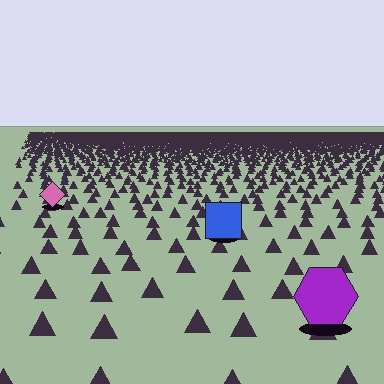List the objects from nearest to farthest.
From nearest to farthest: the purple hexagon, the blue square, the pink diamond.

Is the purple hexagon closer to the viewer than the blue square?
Yes. The purple hexagon is closer — you can tell from the texture gradient: the ground texture is coarser near it.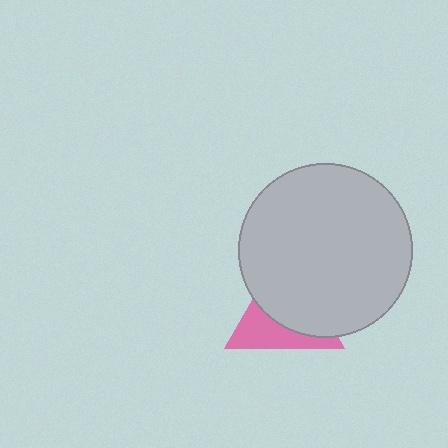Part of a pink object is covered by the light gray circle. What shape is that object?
It is a triangle.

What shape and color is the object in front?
The object in front is a light gray circle.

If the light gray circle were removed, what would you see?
You would see the complete pink triangle.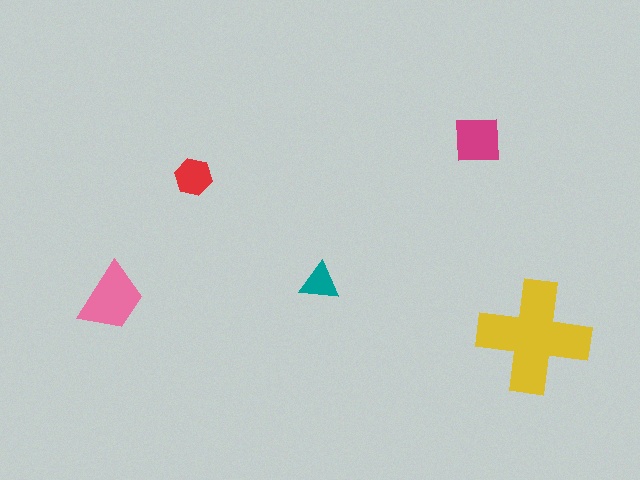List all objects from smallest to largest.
The teal triangle, the red hexagon, the magenta square, the pink trapezoid, the yellow cross.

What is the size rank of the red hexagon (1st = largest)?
4th.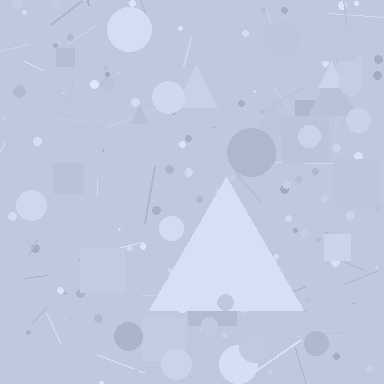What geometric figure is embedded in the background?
A triangle is embedded in the background.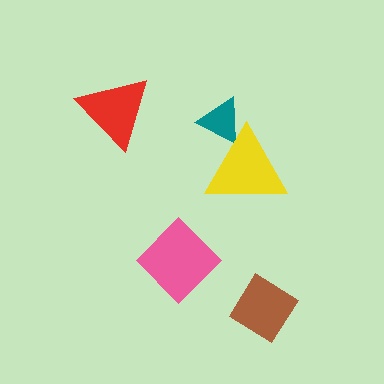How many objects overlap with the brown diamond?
0 objects overlap with the brown diamond.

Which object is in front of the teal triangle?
The yellow triangle is in front of the teal triangle.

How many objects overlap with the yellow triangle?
1 object overlaps with the yellow triangle.